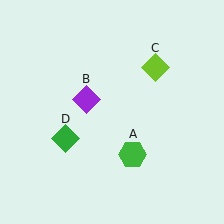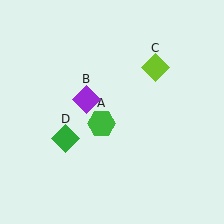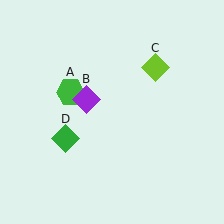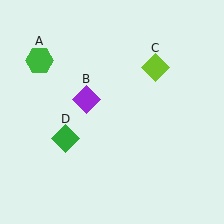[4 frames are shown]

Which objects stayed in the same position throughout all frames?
Purple diamond (object B) and lime diamond (object C) and green diamond (object D) remained stationary.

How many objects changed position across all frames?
1 object changed position: green hexagon (object A).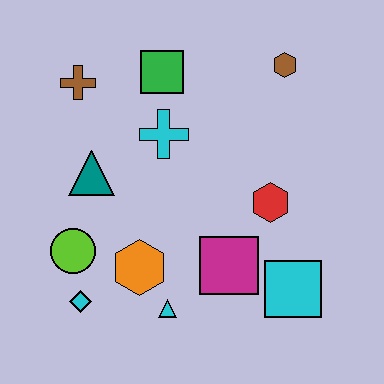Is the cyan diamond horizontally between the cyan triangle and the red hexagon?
No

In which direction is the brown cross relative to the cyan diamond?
The brown cross is above the cyan diamond.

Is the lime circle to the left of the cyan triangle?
Yes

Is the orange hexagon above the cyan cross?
No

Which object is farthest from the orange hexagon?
The brown hexagon is farthest from the orange hexagon.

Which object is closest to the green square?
The cyan cross is closest to the green square.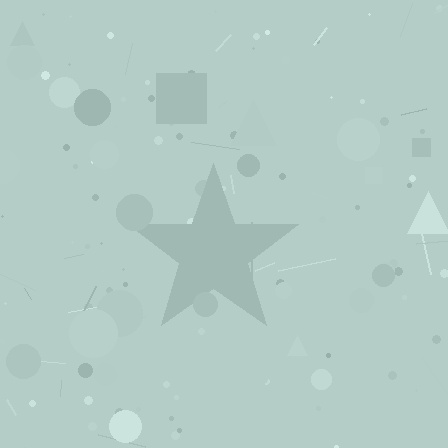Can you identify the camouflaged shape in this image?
The camouflaged shape is a star.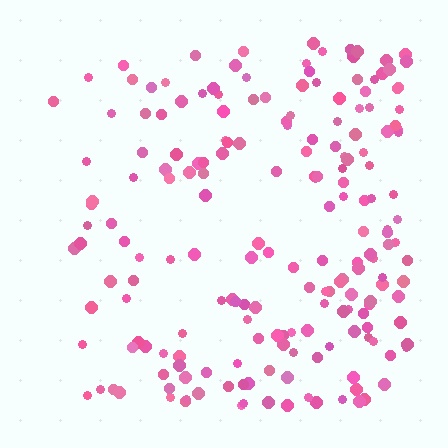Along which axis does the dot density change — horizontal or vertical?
Horizontal.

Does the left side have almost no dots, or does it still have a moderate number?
Still a moderate number, just noticeably fewer than the right.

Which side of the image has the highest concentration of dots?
The right.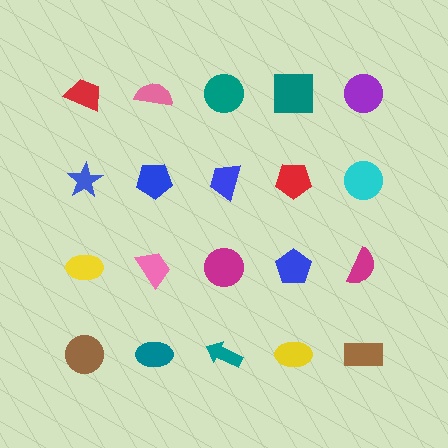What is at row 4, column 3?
A teal arrow.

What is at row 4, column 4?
A yellow ellipse.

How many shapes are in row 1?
5 shapes.